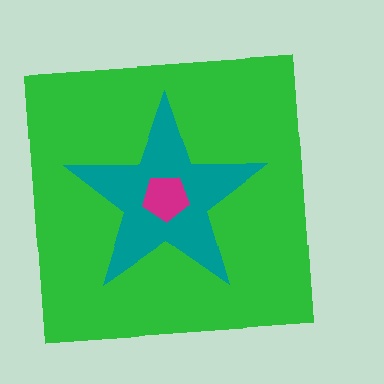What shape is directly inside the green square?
The teal star.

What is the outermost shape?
The green square.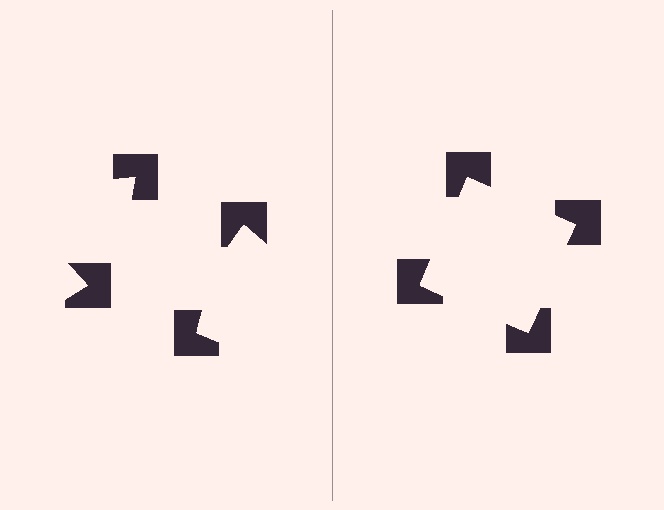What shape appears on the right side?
An illusory square.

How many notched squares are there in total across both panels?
8 — 4 on each side.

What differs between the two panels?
The notched squares are positioned identically on both sides; only the wedge orientations differ. On the right they align to a square; on the left they are misaligned.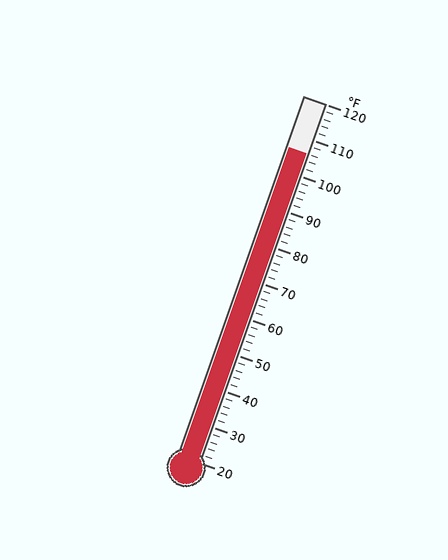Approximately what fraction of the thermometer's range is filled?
The thermometer is filled to approximately 85% of its range.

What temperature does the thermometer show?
The thermometer shows approximately 106°F.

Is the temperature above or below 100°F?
The temperature is above 100°F.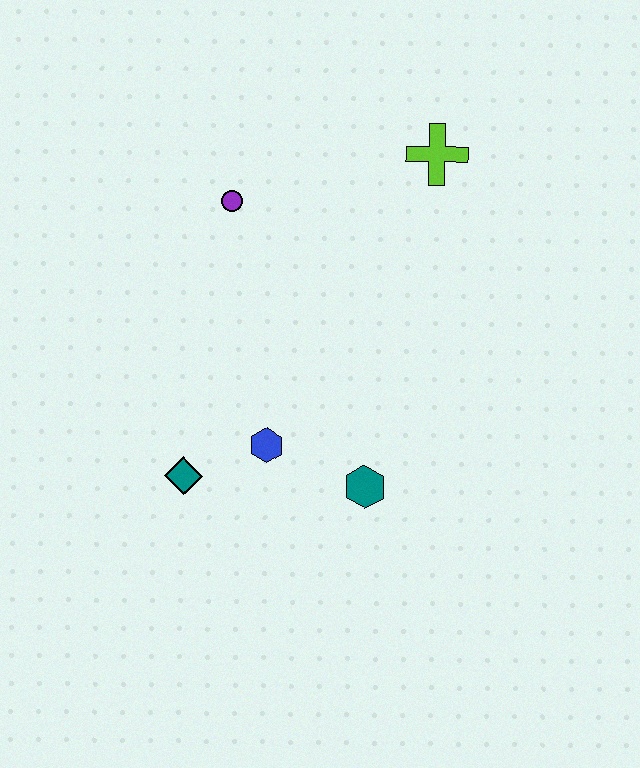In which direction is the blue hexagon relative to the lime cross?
The blue hexagon is below the lime cross.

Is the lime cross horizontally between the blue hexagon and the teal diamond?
No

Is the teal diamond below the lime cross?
Yes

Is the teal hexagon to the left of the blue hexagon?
No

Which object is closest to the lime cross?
The purple circle is closest to the lime cross.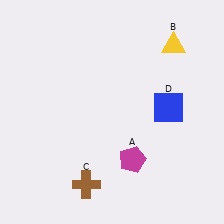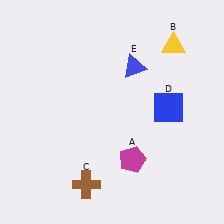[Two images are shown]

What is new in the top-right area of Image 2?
A blue triangle (E) was added in the top-right area of Image 2.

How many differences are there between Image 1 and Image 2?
There is 1 difference between the two images.